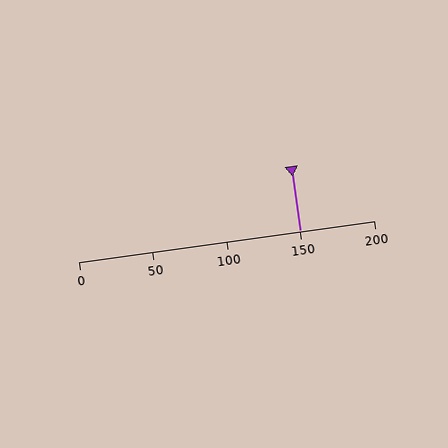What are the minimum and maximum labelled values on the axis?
The axis runs from 0 to 200.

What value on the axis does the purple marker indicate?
The marker indicates approximately 150.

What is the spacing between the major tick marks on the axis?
The major ticks are spaced 50 apart.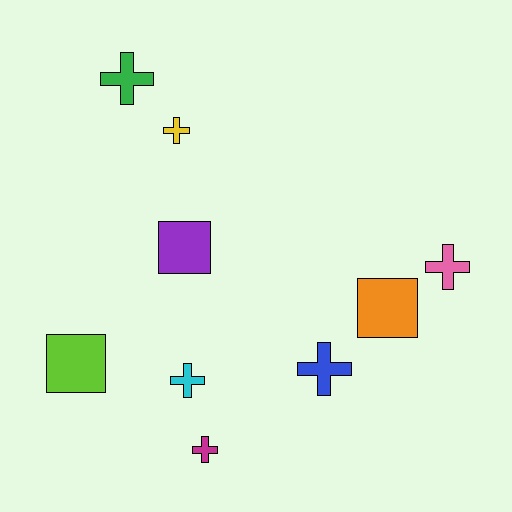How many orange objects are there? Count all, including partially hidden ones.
There is 1 orange object.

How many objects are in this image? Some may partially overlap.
There are 9 objects.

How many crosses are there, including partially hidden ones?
There are 6 crosses.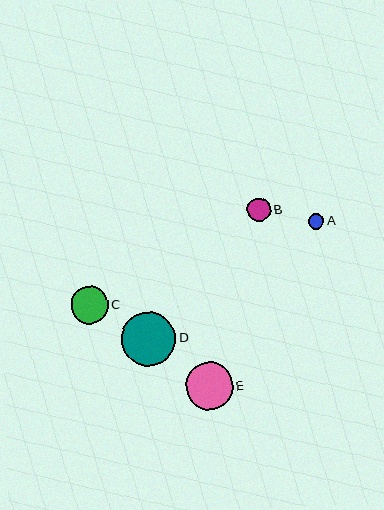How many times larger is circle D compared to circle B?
Circle D is approximately 2.3 times the size of circle B.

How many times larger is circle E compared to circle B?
Circle E is approximately 2.0 times the size of circle B.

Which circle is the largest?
Circle D is the largest with a size of approximately 54 pixels.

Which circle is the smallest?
Circle A is the smallest with a size of approximately 16 pixels.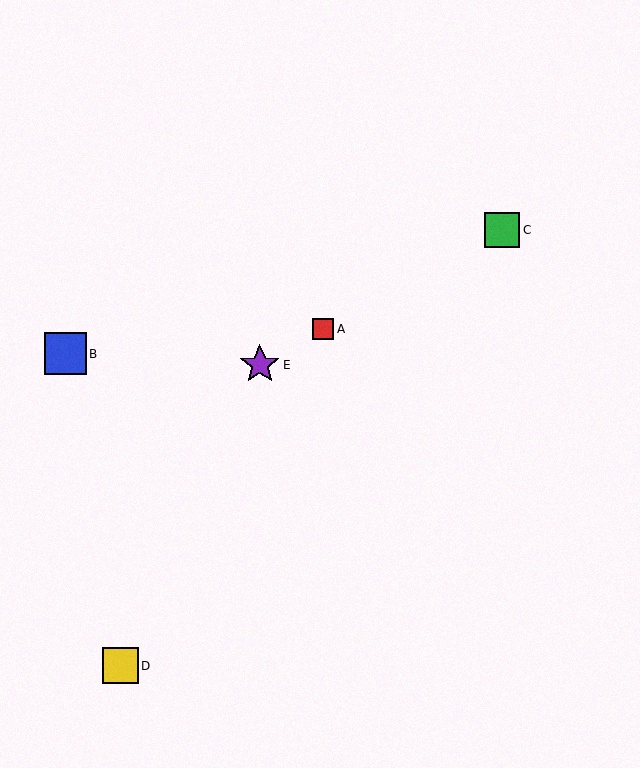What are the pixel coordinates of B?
Object B is at (65, 354).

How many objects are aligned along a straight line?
3 objects (A, C, E) are aligned along a straight line.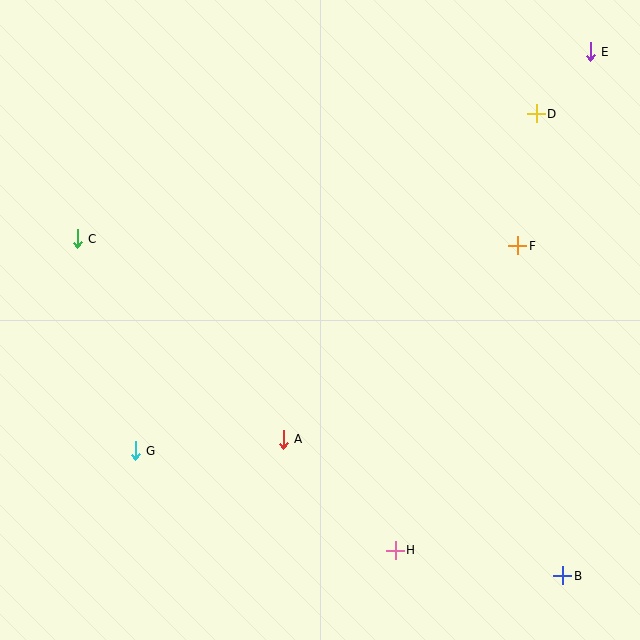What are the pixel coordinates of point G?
Point G is at (135, 451).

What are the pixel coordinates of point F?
Point F is at (518, 246).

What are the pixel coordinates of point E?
Point E is at (590, 52).